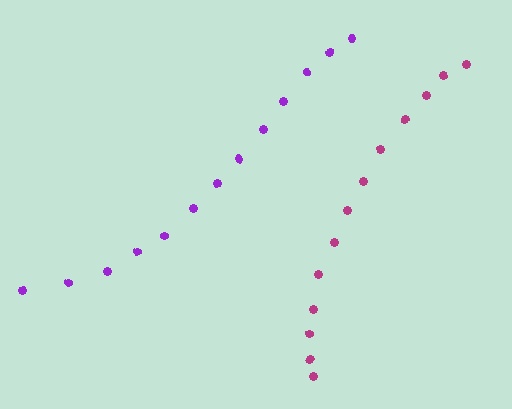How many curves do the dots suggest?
There are 2 distinct paths.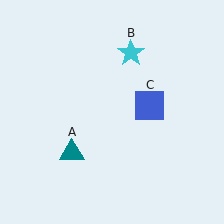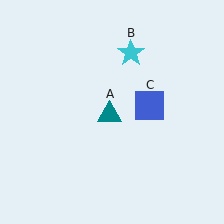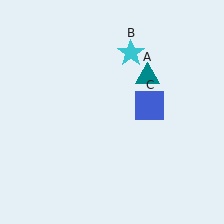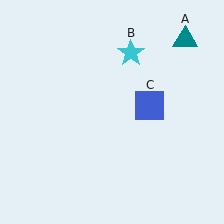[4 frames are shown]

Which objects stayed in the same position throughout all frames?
Cyan star (object B) and blue square (object C) remained stationary.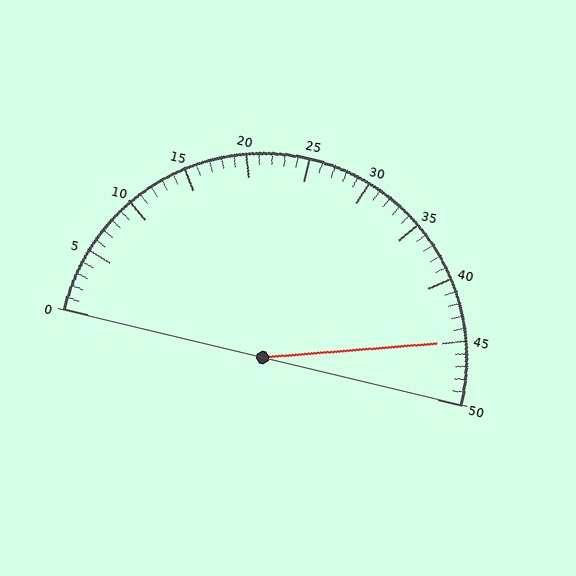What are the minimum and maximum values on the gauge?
The gauge ranges from 0 to 50.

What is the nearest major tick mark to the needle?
The nearest major tick mark is 45.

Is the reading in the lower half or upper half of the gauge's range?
The reading is in the upper half of the range (0 to 50).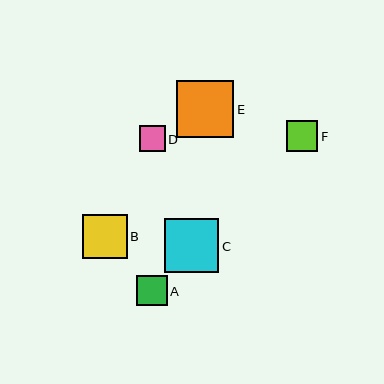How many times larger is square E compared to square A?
Square E is approximately 1.9 times the size of square A.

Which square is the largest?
Square E is the largest with a size of approximately 57 pixels.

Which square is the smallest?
Square D is the smallest with a size of approximately 26 pixels.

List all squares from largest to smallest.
From largest to smallest: E, C, B, F, A, D.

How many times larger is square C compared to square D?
Square C is approximately 2.1 times the size of square D.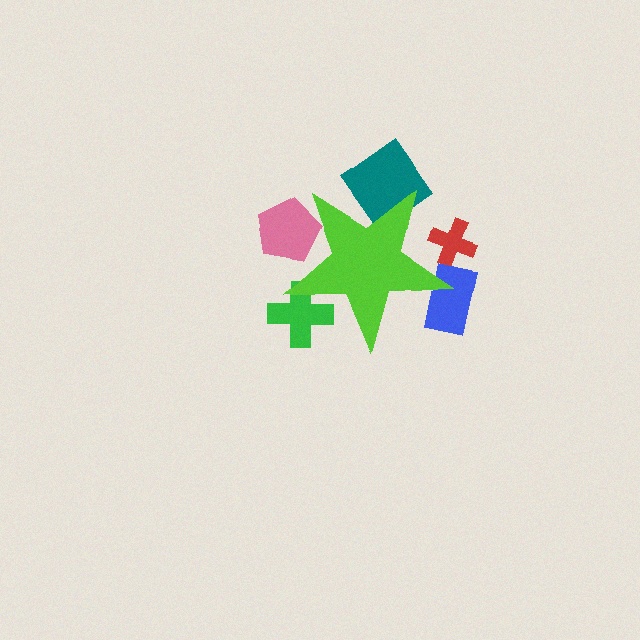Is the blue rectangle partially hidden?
Yes, the blue rectangle is partially hidden behind the lime star.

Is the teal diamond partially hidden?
Yes, the teal diamond is partially hidden behind the lime star.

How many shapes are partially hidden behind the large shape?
5 shapes are partially hidden.